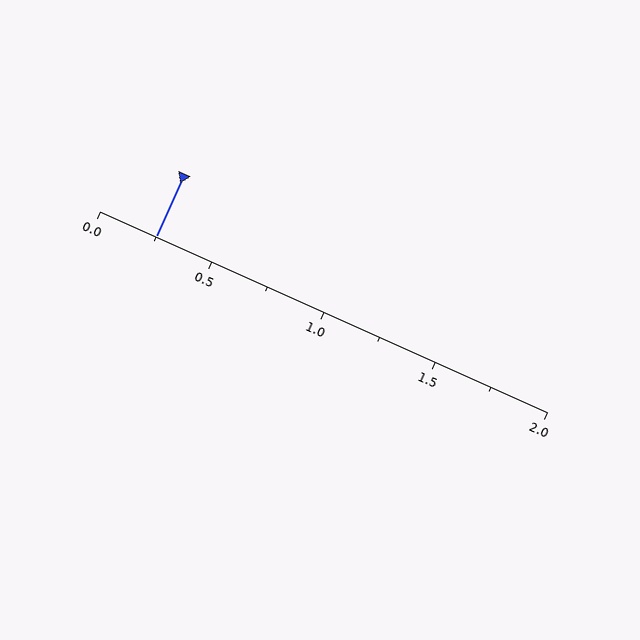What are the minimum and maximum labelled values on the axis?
The axis runs from 0.0 to 2.0.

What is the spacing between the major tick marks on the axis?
The major ticks are spaced 0.5 apart.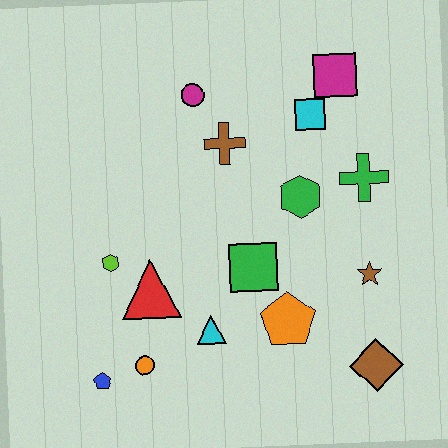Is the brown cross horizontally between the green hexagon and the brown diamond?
No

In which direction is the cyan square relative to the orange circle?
The cyan square is above the orange circle.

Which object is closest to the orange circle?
The blue pentagon is closest to the orange circle.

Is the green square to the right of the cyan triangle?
Yes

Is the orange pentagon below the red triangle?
Yes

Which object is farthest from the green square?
The magenta square is farthest from the green square.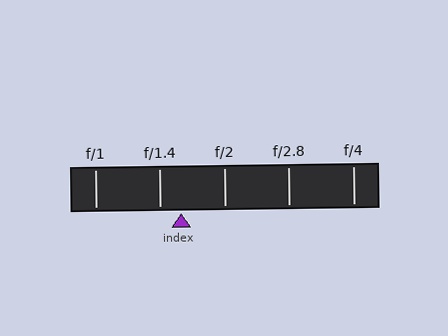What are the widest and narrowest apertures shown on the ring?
The widest aperture shown is f/1 and the narrowest is f/4.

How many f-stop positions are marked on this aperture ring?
There are 5 f-stop positions marked.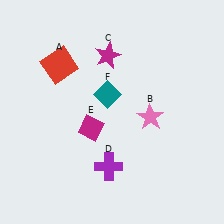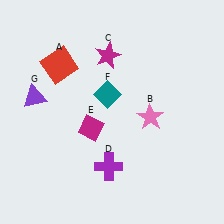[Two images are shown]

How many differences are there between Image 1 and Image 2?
There is 1 difference between the two images.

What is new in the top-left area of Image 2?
A purple triangle (G) was added in the top-left area of Image 2.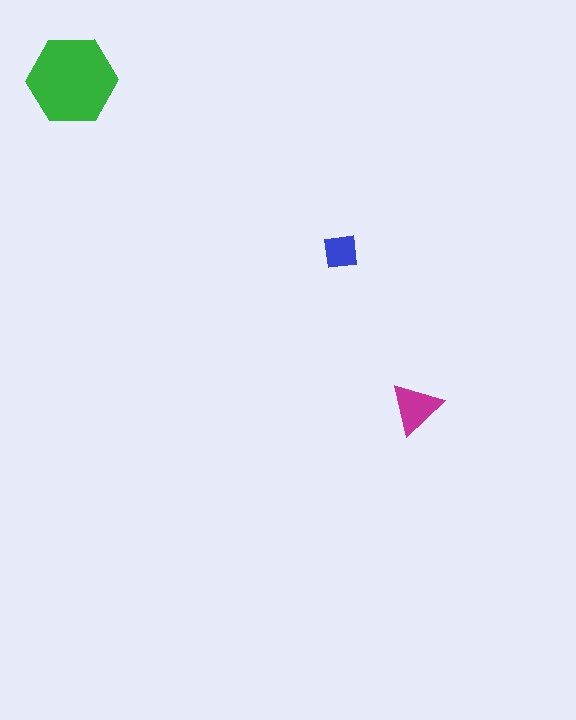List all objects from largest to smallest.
The green hexagon, the magenta triangle, the blue square.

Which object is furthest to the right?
The magenta triangle is rightmost.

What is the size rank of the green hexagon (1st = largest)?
1st.